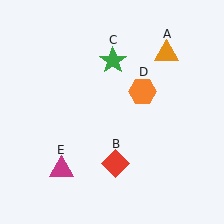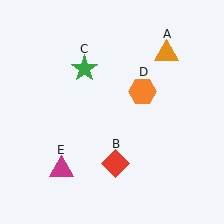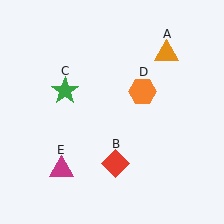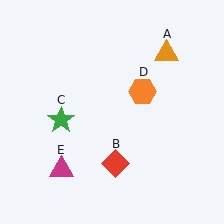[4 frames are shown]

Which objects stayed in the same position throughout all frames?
Orange triangle (object A) and red diamond (object B) and orange hexagon (object D) and magenta triangle (object E) remained stationary.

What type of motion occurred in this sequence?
The green star (object C) rotated counterclockwise around the center of the scene.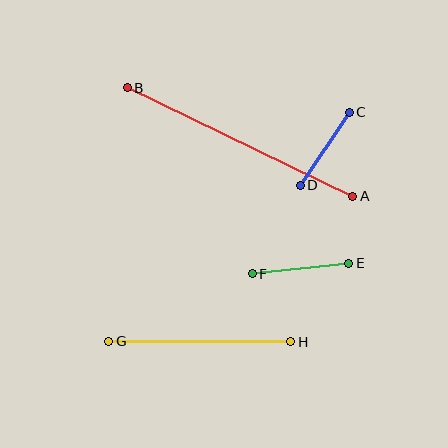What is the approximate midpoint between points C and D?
The midpoint is at approximately (325, 149) pixels.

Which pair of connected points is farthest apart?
Points A and B are farthest apart.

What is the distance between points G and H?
The distance is approximately 182 pixels.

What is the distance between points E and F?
The distance is approximately 97 pixels.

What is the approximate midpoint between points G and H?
The midpoint is at approximately (200, 341) pixels.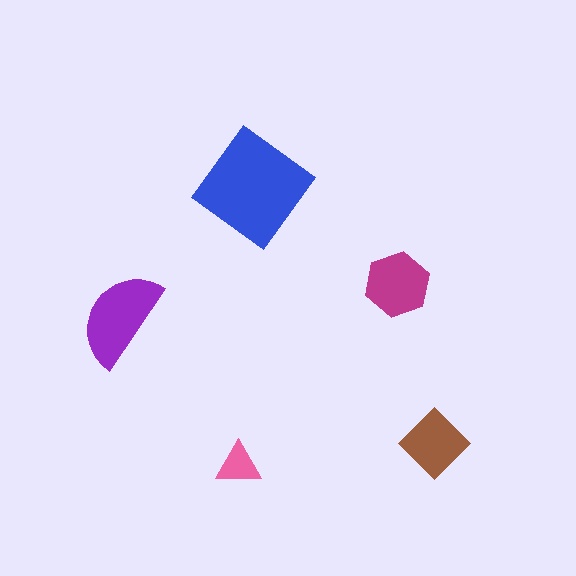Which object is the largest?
The blue diamond.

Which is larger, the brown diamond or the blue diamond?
The blue diamond.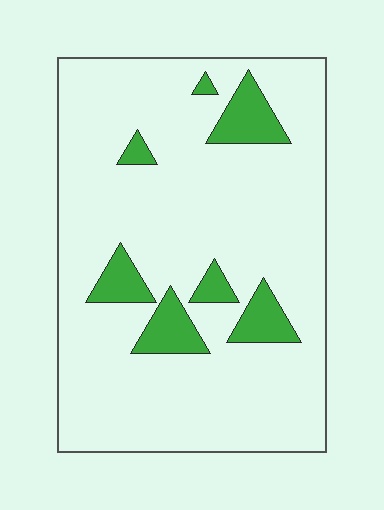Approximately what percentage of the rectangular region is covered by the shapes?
Approximately 10%.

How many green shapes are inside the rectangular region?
7.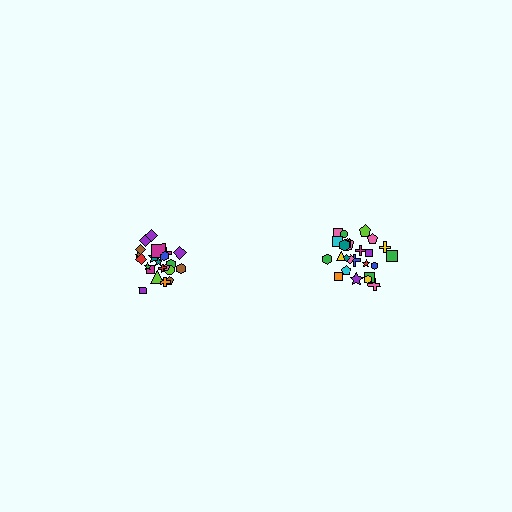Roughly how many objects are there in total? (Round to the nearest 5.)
Roughly 45 objects in total.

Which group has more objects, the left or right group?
The right group.